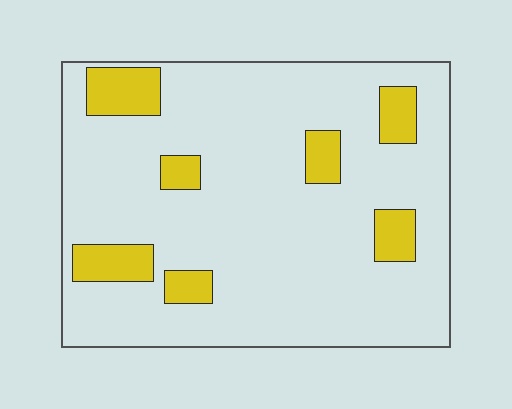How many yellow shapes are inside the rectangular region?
7.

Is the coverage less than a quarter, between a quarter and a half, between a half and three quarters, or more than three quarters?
Less than a quarter.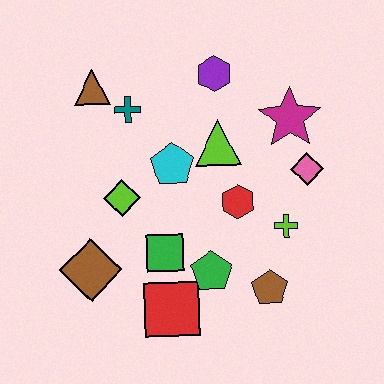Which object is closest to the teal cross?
The brown triangle is closest to the teal cross.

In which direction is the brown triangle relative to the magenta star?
The brown triangle is to the left of the magenta star.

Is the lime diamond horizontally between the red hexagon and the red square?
No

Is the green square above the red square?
Yes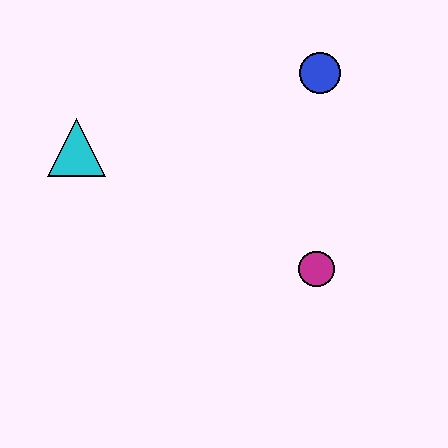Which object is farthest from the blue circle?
The cyan triangle is farthest from the blue circle.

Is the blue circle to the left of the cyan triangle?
No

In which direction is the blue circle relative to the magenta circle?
The blue circle is above the magenta circle.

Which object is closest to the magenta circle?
The blue circle is closest to the magenta circle.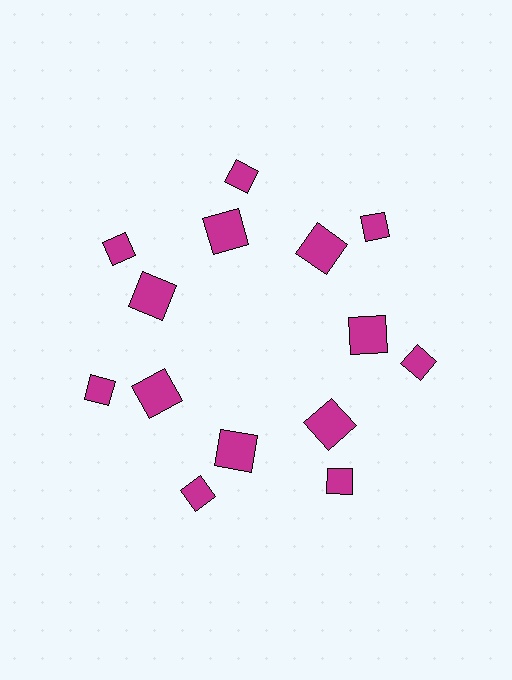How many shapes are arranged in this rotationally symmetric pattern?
There are 14 shapes, arranged in 7 groups of 2.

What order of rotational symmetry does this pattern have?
This pattern has 7-fold rotational symmetry.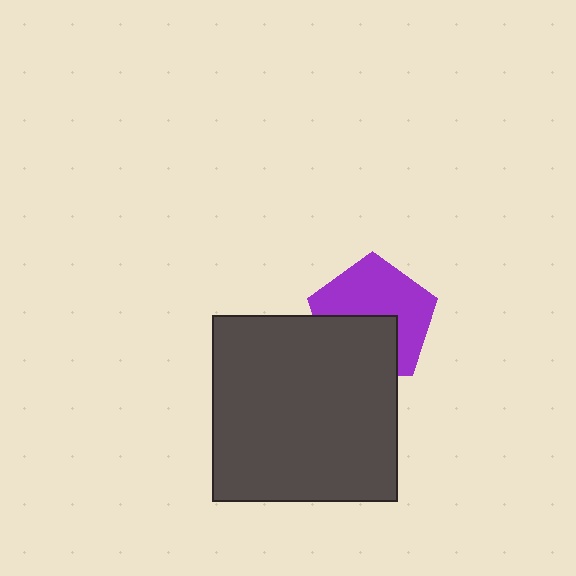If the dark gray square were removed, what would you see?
You would see the complete purple pentagon.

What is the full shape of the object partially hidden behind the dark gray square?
The partially hidden object is a purple pentagon.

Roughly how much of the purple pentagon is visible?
About half of it is visible (roughly 60%).